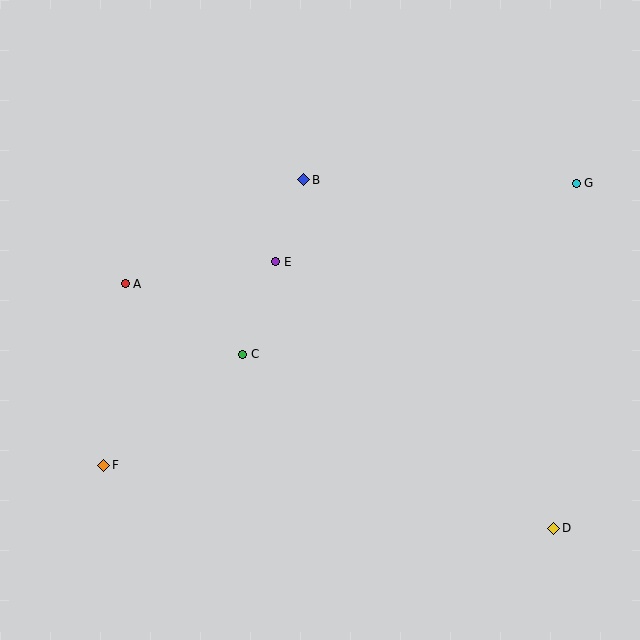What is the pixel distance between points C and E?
The distance between C and E is 98 pixels.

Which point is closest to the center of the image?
Point E at (276, 262) is closest to the center.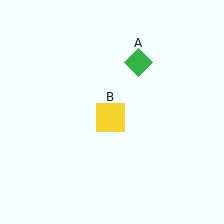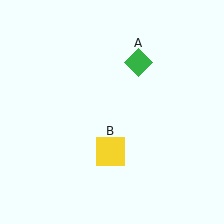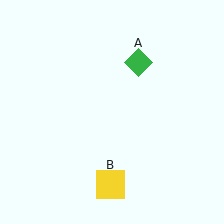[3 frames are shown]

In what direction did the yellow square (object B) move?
The yellow square (object B) moved down.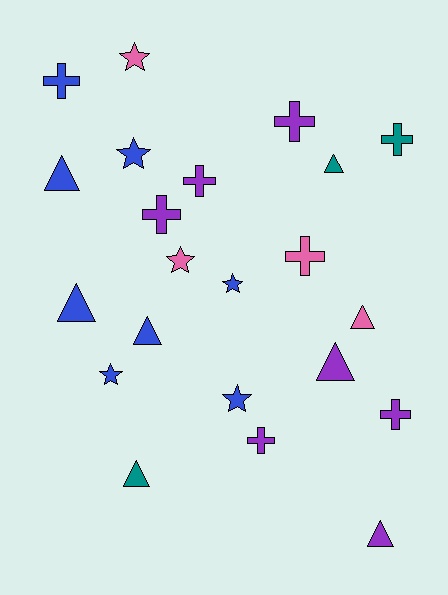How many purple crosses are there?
There are 5 purple crosses.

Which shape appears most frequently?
Triangle, with 8 objects.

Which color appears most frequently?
Blue, with 8 objects.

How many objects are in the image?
There are 22 objects.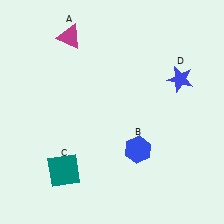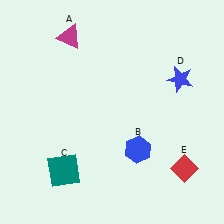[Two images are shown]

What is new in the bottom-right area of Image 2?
A red diamond (E) was added in the bottom-right area of Image 2.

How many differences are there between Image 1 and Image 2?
There is 1 difference between the two images.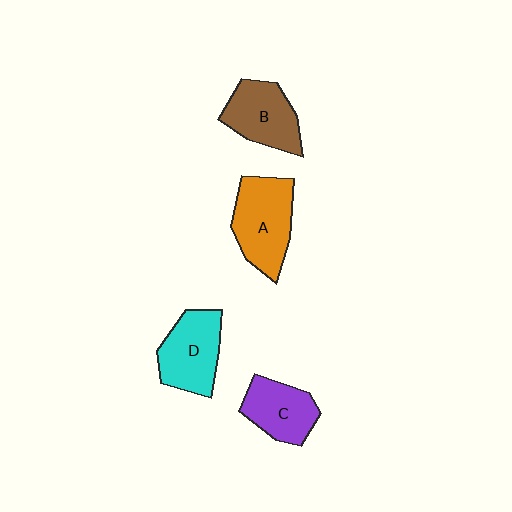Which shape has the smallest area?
Shape C (purple).